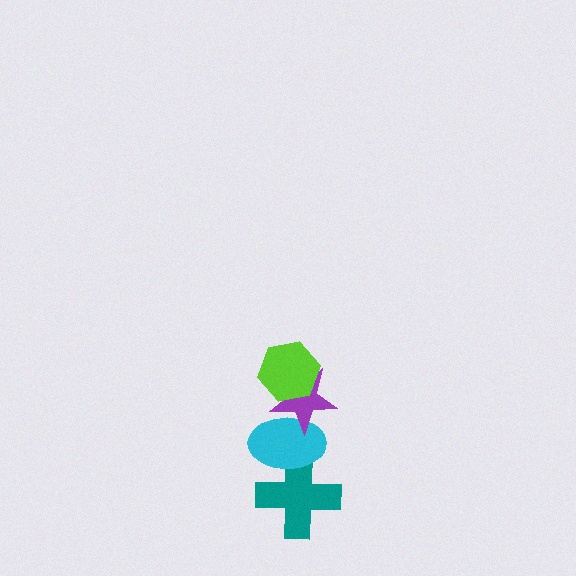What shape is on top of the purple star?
The lime hexagon is on top of the purple star.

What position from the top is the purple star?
The purple star is 2nd from the top.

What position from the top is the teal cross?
The teal cross is 4th from the top.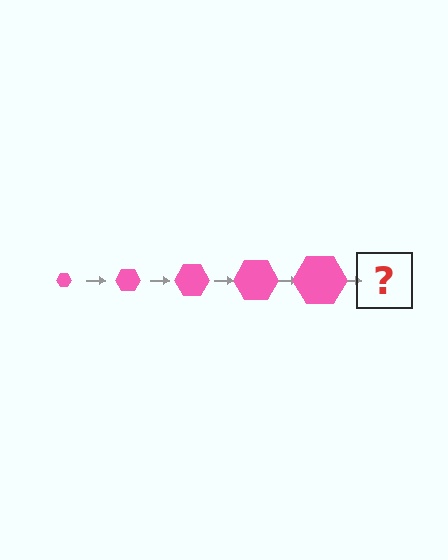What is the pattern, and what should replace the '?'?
The pattern is that the hexagon gets progressively larger each step. The '?' should be a pink hexagon, larger than the previous one.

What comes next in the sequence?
The next element should be a pink hexagon, larger than the previous one.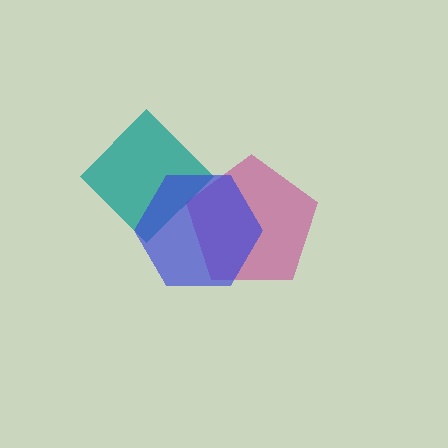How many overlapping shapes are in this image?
There are 3 overlapping shapes in the image.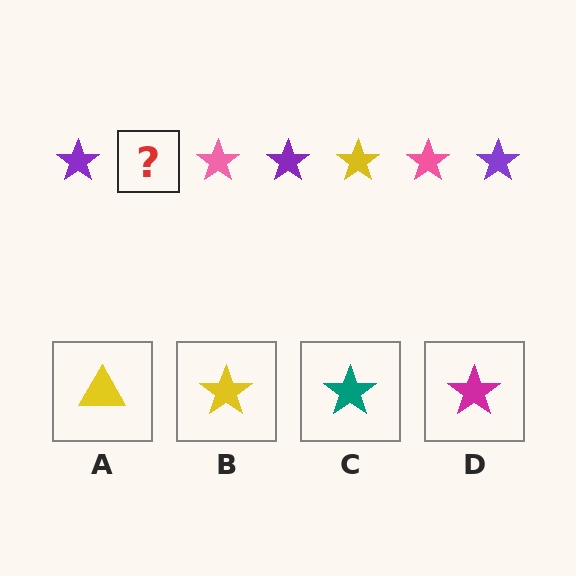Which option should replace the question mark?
Option B.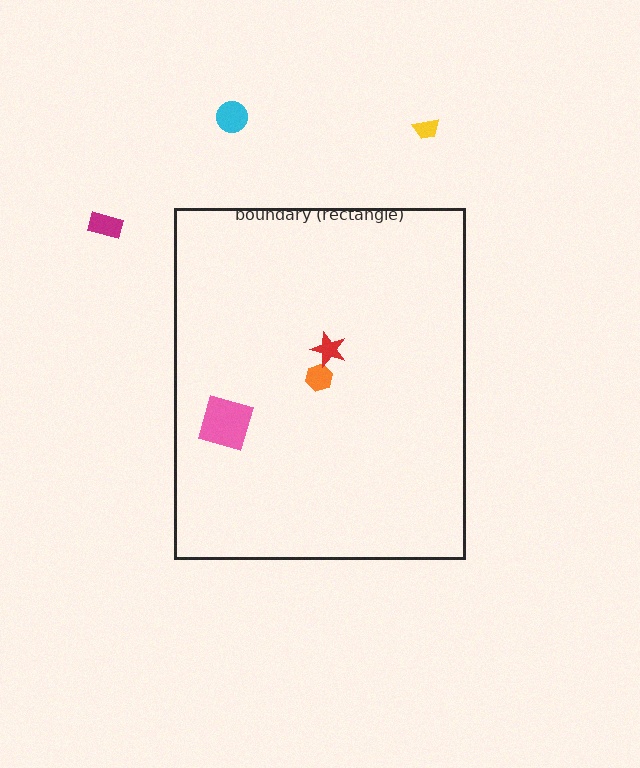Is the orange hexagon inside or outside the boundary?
Inside.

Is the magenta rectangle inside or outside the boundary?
Outside.